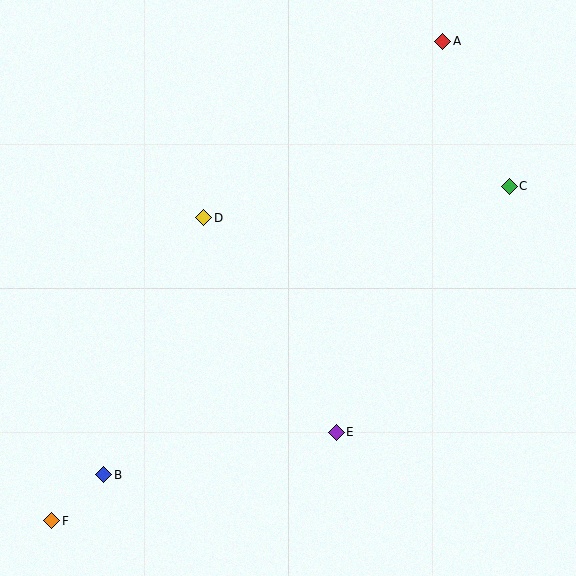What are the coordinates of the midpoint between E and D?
The midpoint between E and D is at (270, 325).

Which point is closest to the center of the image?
Point D at (204, 218) is closest to the center.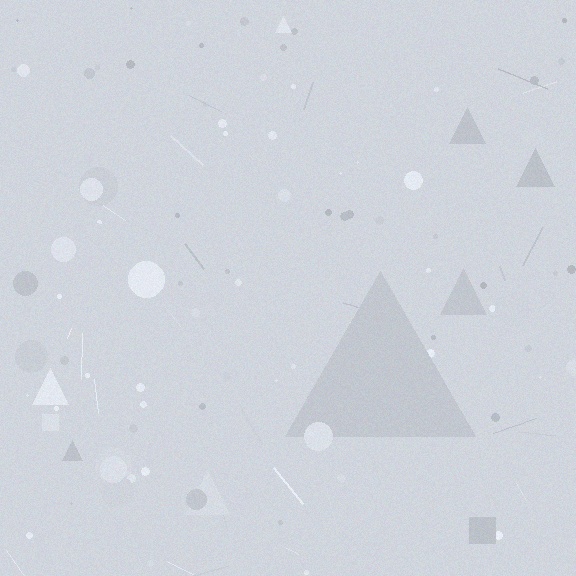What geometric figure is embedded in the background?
A triangle is embedded in the background.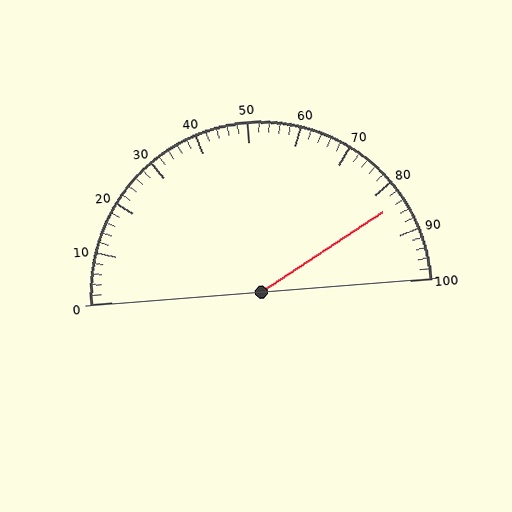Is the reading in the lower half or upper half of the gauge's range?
The reading is in the upper half of the range (0 to 100).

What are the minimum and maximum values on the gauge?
The gauge ranges from 0 to 100.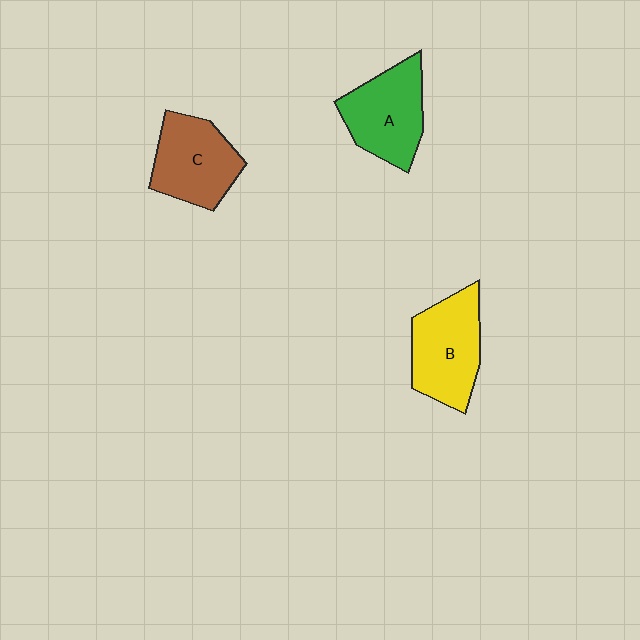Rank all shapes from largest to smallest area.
From largest to smallest: B (yellow), A (green), C (brown).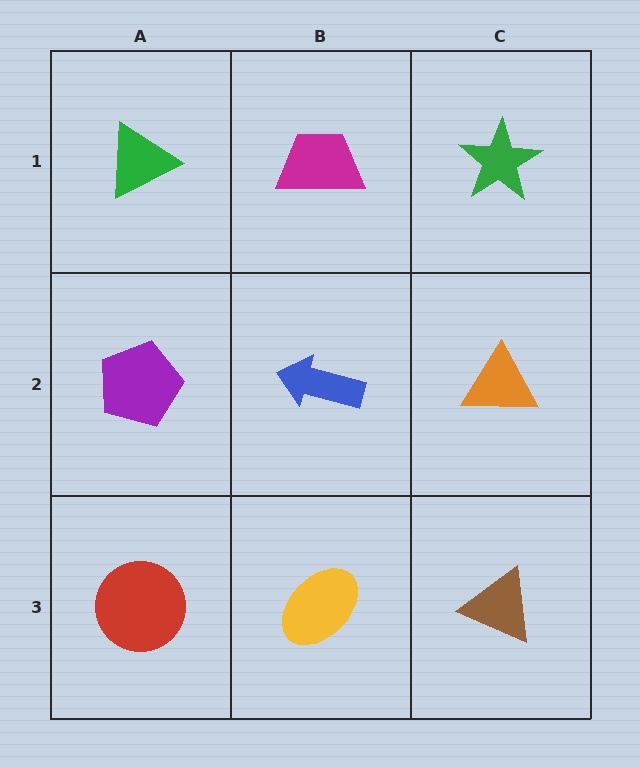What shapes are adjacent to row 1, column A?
A purple pentagon (row 2, column A), a magenta trapezoid (row 1, column B).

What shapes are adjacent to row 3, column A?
A purple pentagon (row 2, column A), a yellow ellipse (row 3, column B).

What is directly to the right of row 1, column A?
A magenta trapezoid.